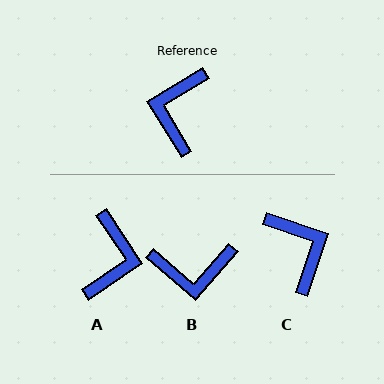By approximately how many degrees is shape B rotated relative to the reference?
Approximately 107 degrees counter-clockwise.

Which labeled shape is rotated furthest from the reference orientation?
A, about 177 degrees away.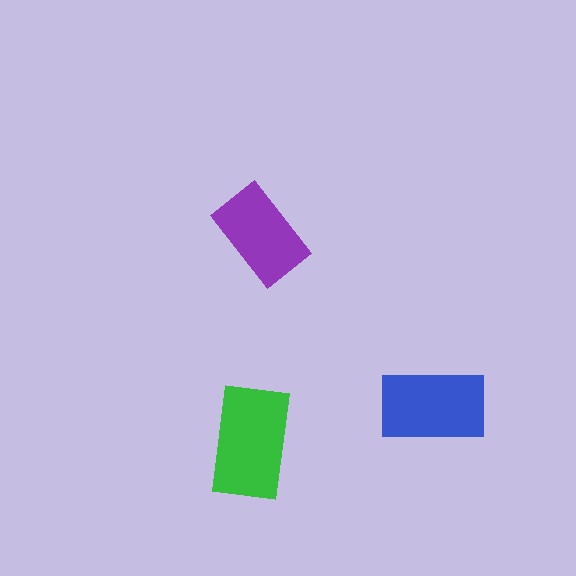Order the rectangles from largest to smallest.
the green one, the blue one, the purple one.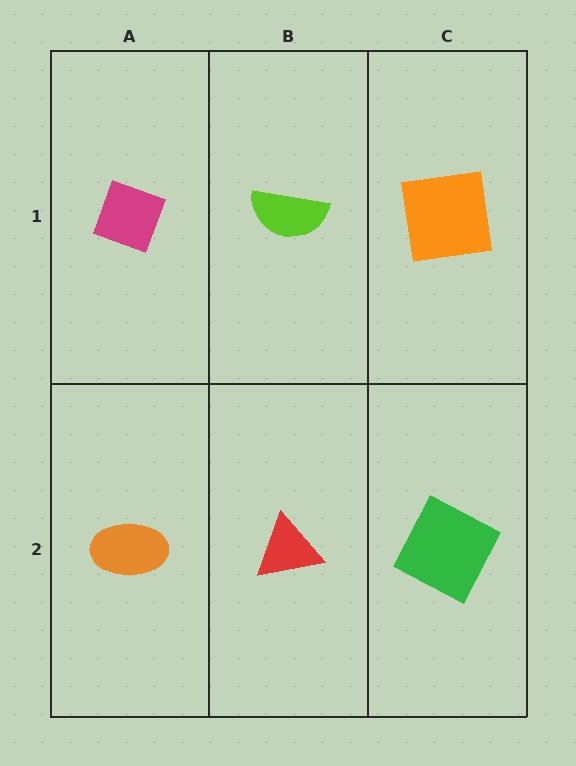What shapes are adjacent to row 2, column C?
An orange square (row 1, column C), a red triangle (row 2, column B).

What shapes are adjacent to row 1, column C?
A green square (row 2, column C), a lime semicircle (row 1, column B).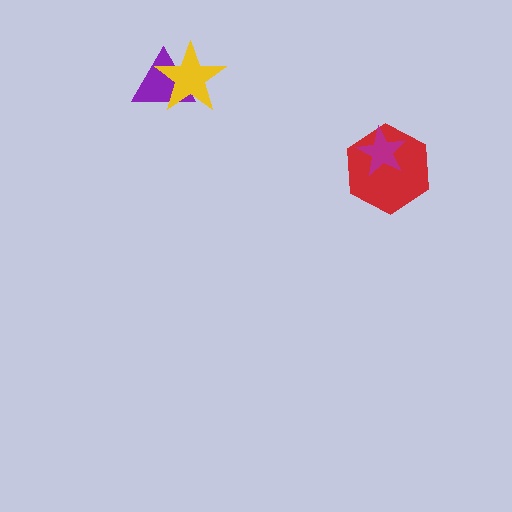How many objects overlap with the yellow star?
1 object overlaps with the yellow star.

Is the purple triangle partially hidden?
Yes, it is partially covered by another shape.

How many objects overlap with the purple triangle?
1 object overlaps with the purple triangle.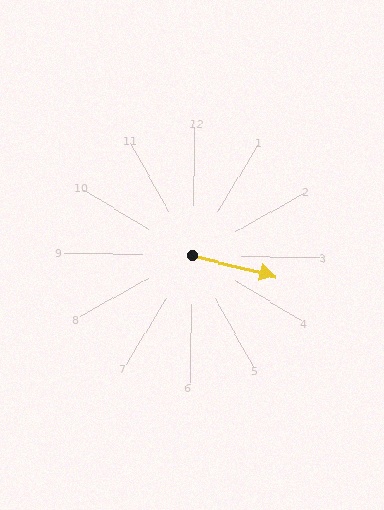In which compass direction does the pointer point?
East.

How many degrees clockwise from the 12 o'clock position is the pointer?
Approximately 103 degrees.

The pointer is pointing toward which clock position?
Roughly 3 o'clock.